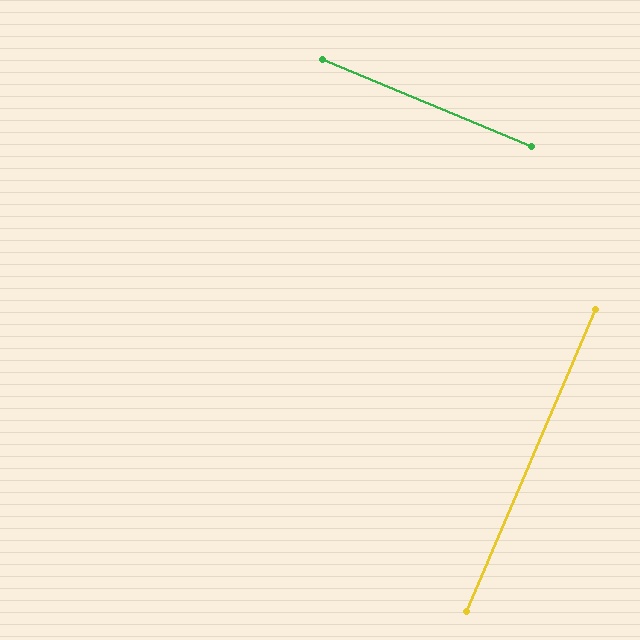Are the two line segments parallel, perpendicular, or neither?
Perpendicular — they meet at approximately 89°.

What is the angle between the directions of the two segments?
Approximately 89 degrees.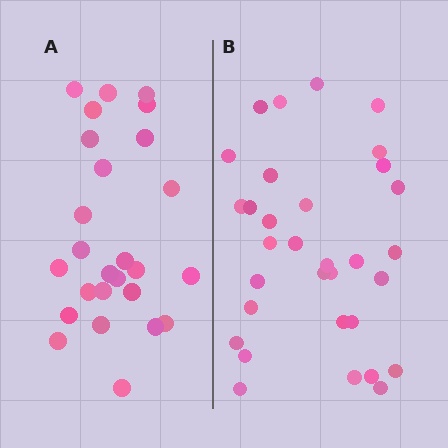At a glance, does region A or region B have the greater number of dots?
Region B (the right region) has more dots.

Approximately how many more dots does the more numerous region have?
Region B has about 6 more dots than region A.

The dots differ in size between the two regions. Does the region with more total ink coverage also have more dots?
No. Region A has more total ink coverage because its dots are larger, but region B actually contains more individual dots. Total area can be misleading — the number of items is what matters here.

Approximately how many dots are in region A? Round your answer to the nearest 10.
About 30 dots. (The exact count is 26, which rounds to 30.)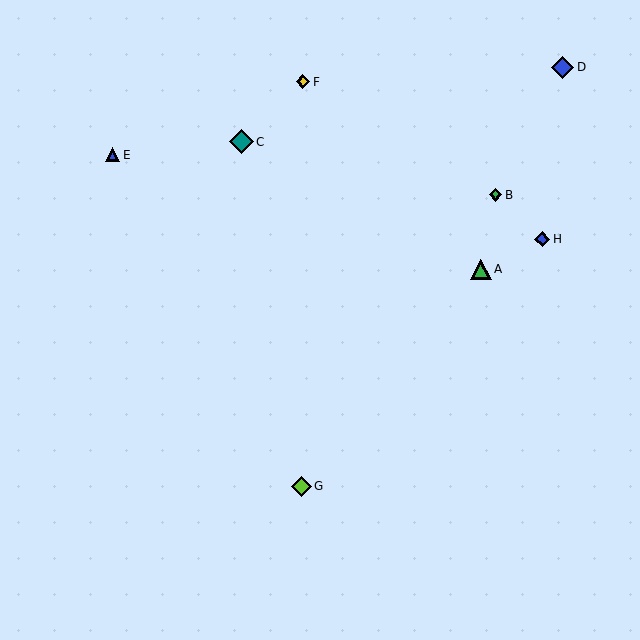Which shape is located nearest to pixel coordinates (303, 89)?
The yellow diamond (labeled F) at (303, 82) is nearest to that location.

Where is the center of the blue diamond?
The center of the blue diamond is at (563, 67).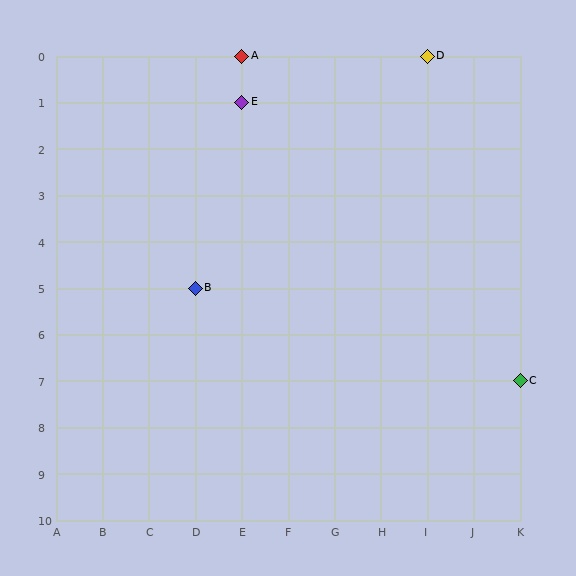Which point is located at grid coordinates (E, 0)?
Point A is at (E, 0).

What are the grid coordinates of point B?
Point B is at grid coordinates (D, 5).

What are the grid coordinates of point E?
Point E is at grid coordinates (E, 1).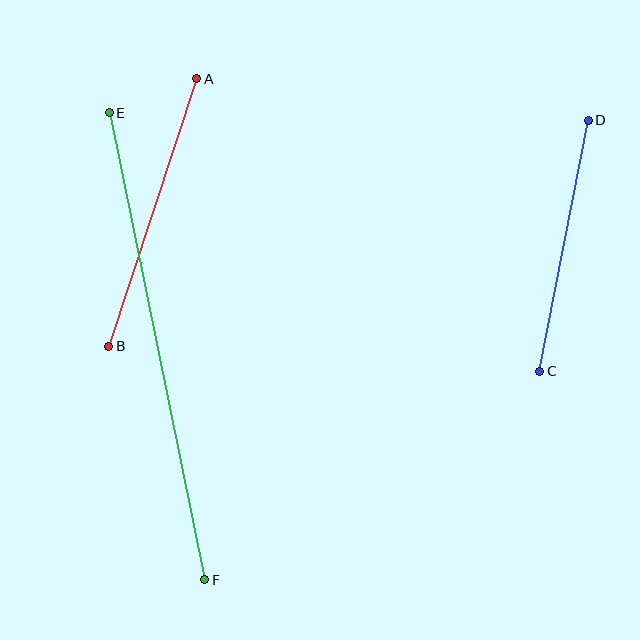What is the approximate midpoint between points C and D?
The midpoint is at approximately (564, 246) pixels.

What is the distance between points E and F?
The distance is approximately 477 pixels.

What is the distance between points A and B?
The distance is approximately 282 pixels.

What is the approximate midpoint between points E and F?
The midpoint is at approximately (157, 346) pixels.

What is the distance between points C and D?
The distance is approximately 256 pixels.